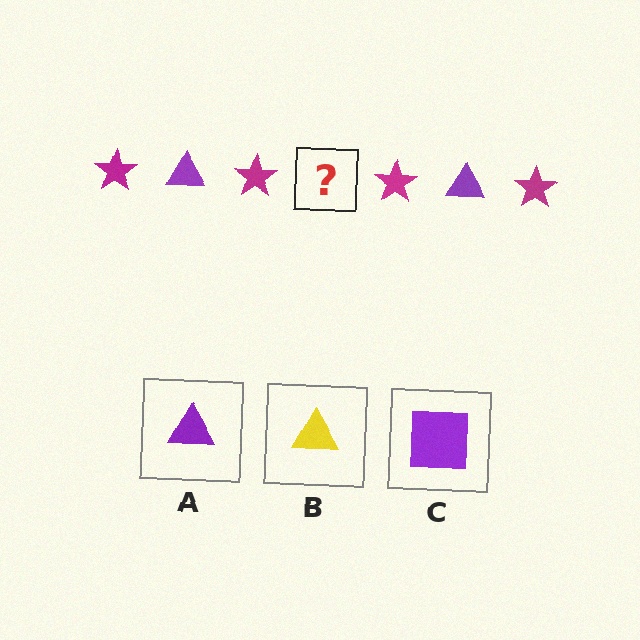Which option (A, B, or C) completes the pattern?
A.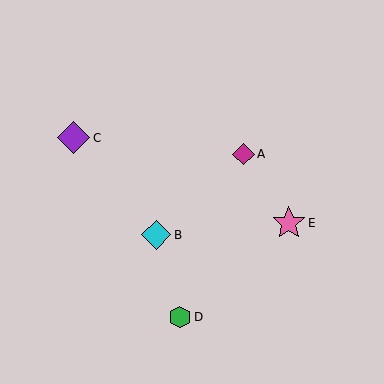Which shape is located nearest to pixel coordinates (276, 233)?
The pink star (labeled E) at (289, 223) is nearest to that location.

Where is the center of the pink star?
The center of the pink star is at (289, 223).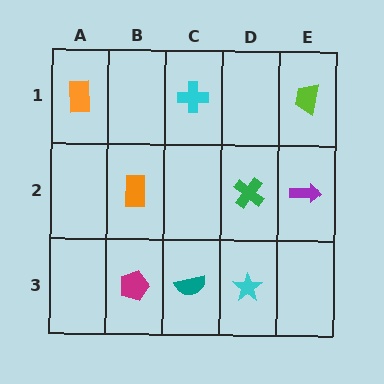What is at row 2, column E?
A purple arrow.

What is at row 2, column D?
A green cross.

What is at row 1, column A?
An orange rectangle.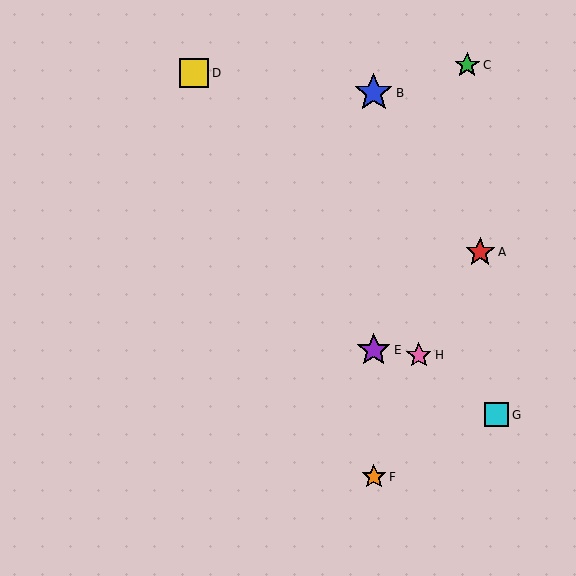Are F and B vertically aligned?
Yes, both are at x≈374.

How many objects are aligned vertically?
3 objects (B, E, F) are aligned vertically.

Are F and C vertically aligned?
No, F is at x≈374 and C is at x≈467.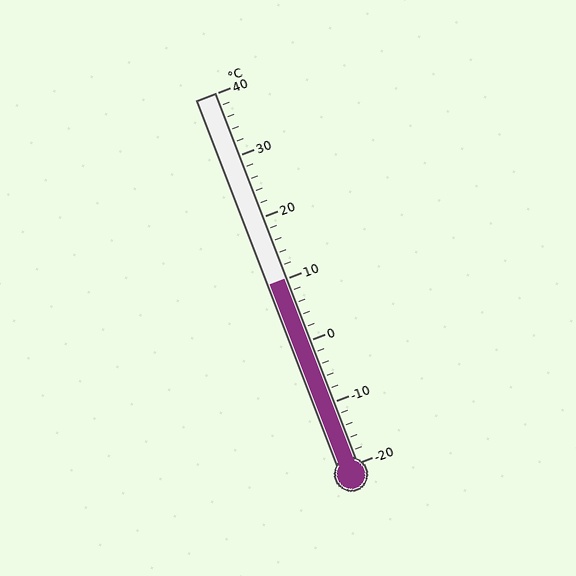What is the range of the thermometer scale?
The thermometer scale ranges from -20°C to 40°C.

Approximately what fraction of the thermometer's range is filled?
The thermometer is filled to approximately 50% of its range.